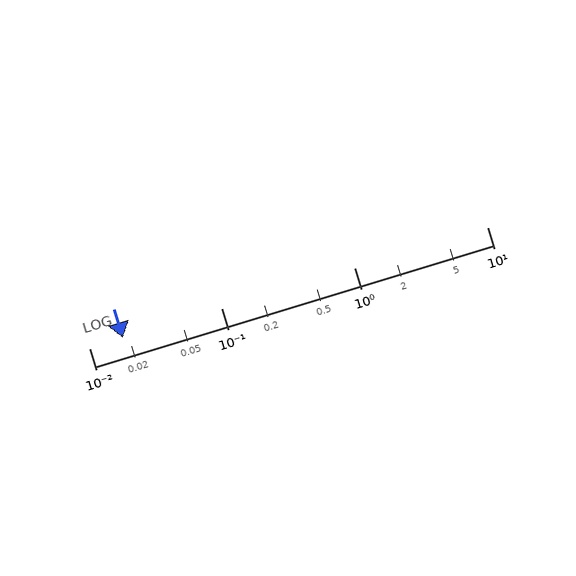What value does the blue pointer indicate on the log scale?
The pointer indicates approximately 0.018.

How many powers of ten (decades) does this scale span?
The scale spans 3 decades, from 0.01 to 10.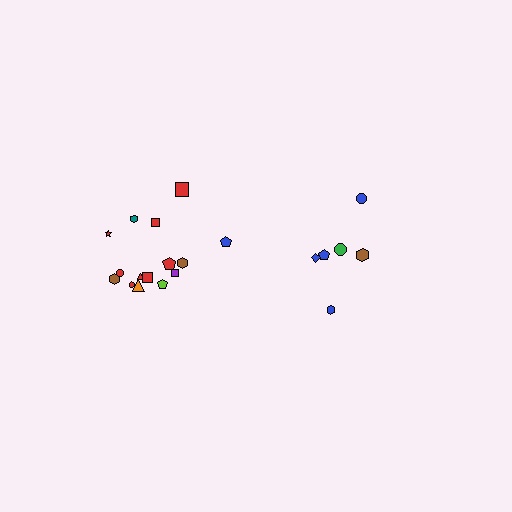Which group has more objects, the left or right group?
The left group.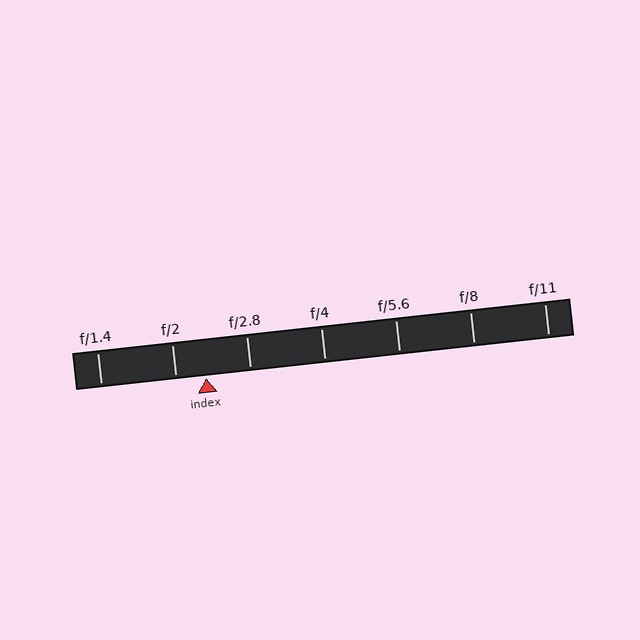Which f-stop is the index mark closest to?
The index mark is closest to f/2.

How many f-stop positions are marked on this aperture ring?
There are 7 f-stop positions marked.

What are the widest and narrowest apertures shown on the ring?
The widest aperture shown is f/1.4 and the narrowest is f/11.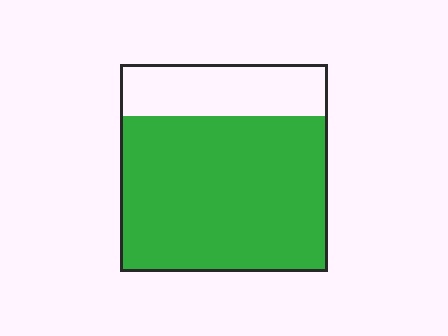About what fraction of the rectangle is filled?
About three quarters (3/4).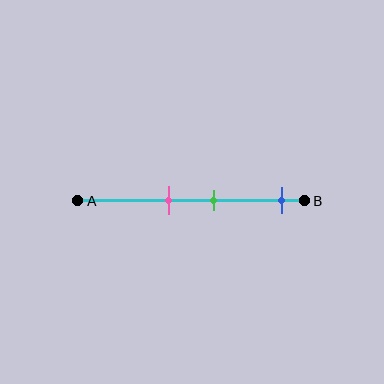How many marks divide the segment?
There are 3 marks dividing the segment.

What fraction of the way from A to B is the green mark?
The green mark is approximately 60% (0.6) of the way from A to B.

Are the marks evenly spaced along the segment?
No, the marks are not evenly spaced.